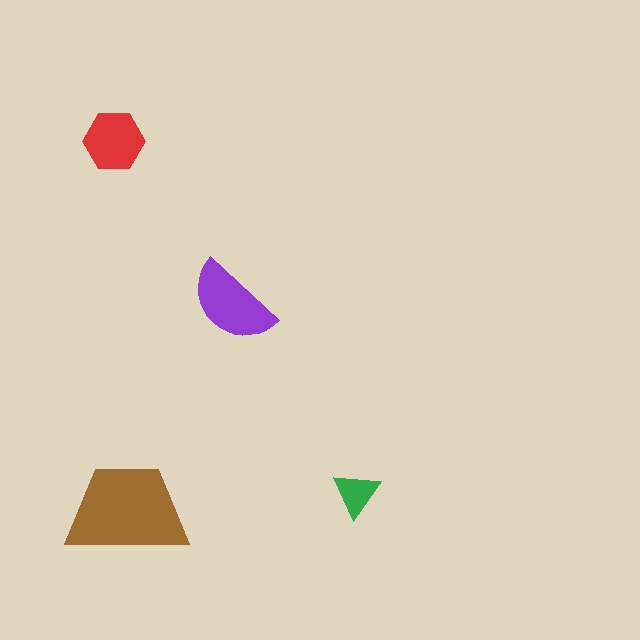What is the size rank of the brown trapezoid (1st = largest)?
1st.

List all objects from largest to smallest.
The brown trapezoid, the purple semicircle, the red hexagon, the green triangle.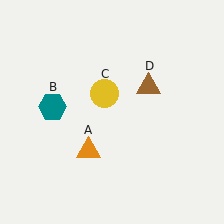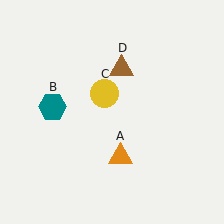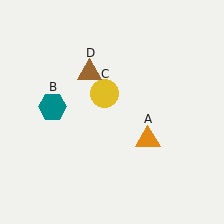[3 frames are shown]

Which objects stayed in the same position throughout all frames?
Teal hexagon (object B) and yellow circle (object C) remained stationary.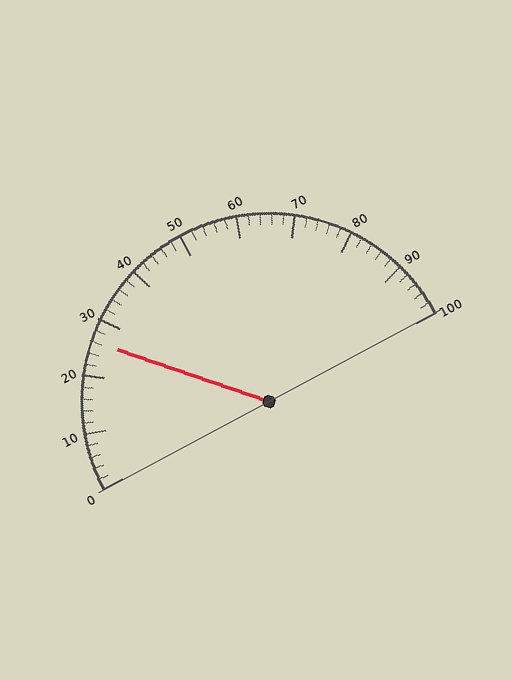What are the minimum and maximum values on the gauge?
The gauge ranges from 0 to 100.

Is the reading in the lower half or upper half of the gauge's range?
The reading is in the lower half of the range (0 to 100).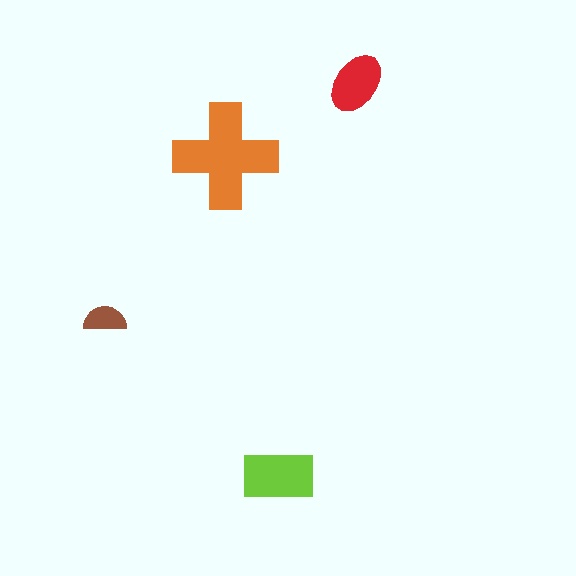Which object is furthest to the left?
The brown semicircle is leftmost.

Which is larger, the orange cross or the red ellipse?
The orange cross.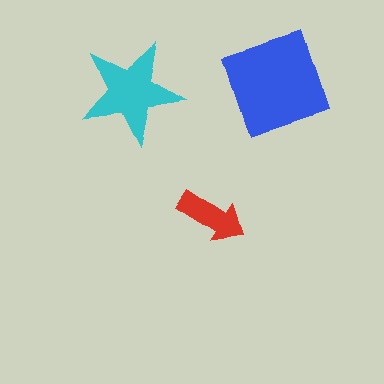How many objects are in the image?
There are 3 objects in the image.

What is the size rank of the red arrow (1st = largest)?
3rd.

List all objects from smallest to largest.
The red arrow, the cyan star, the blue diamond.